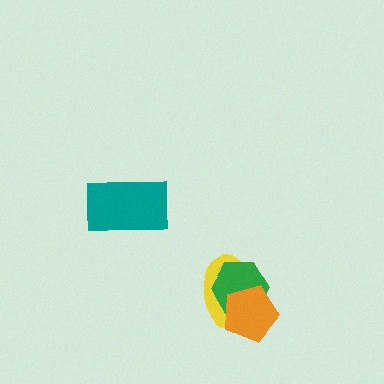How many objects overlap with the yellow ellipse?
2 objects overlap with the yellow ellipse.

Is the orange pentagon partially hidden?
No, no other shape covers it.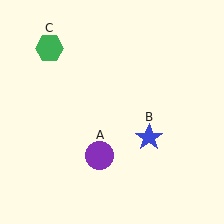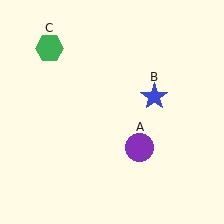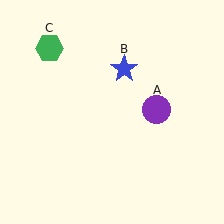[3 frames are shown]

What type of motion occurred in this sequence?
The purple circle (object A), blue star (object B) rotated counterclockwise around the center of the scene.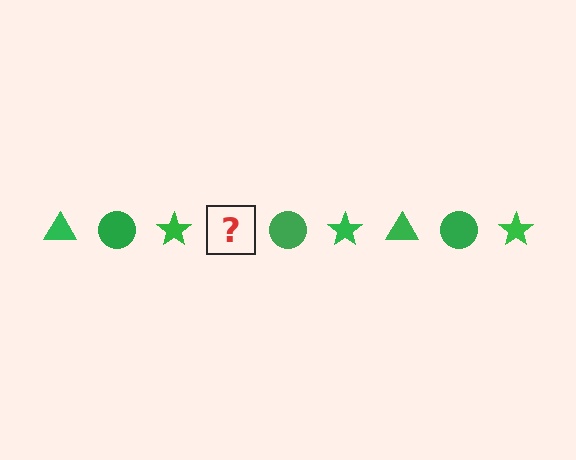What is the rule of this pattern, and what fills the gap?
The rule is that the pattern cycles through triangle, circle, star shapes in green. The gap should be filled with a green triangle.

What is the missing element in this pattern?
The missing element is a green triangle.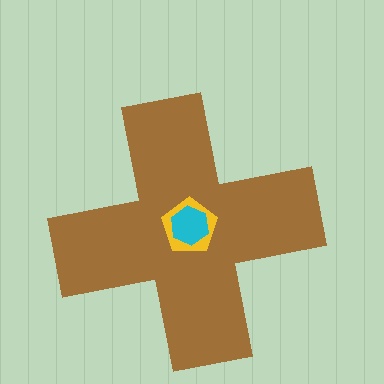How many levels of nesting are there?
3.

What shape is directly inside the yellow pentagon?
The cyan hexagon.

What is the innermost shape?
The cyan hexagon.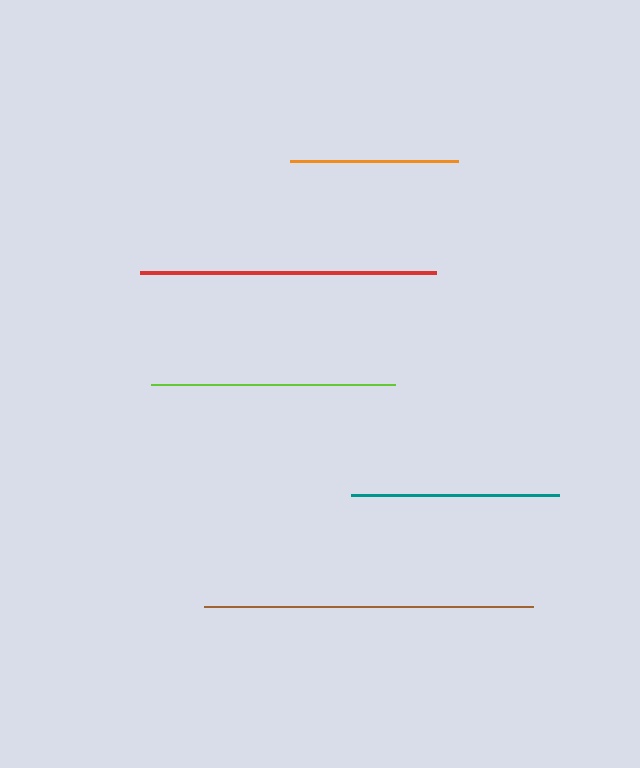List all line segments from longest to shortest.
From longest to shortest: brown, red, lime, teal, orange.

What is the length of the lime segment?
The lime segment is approximately 245 pixels long.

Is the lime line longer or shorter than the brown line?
The brown line is longer than the lime line.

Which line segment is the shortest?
The orange line is the shortest at approximately 168 pixels.